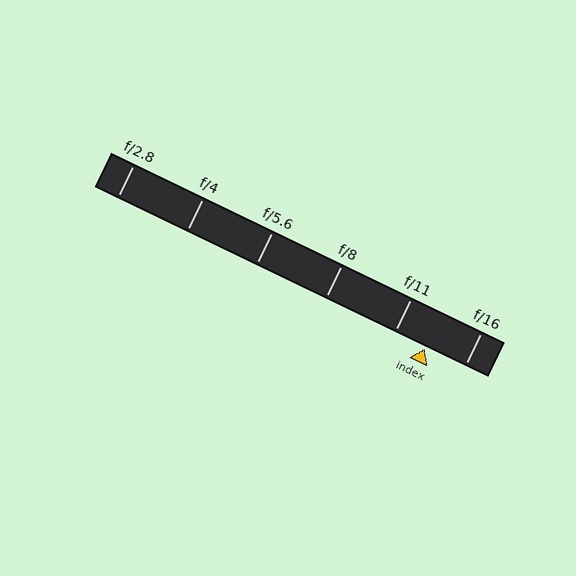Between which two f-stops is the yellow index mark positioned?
The index mark is between f/11 and f/16.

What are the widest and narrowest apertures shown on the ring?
The widest aperture shown is f/2.8 and the narrowest is f/16.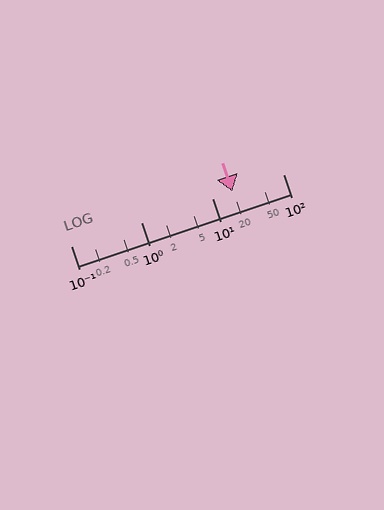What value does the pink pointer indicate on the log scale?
The pointer indicates approximately 19.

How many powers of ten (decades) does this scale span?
The scale spans 3 decades, from 0.1 to 100.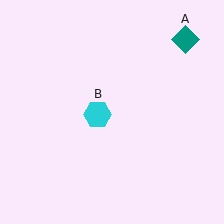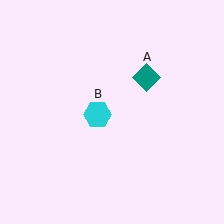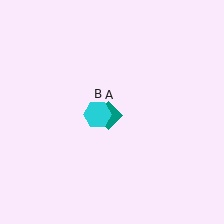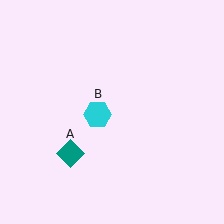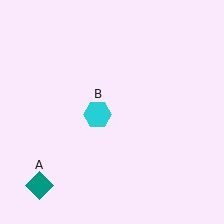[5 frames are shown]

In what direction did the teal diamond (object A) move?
The teal diamond (object A) moved down and to the left.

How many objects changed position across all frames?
1 object changed position: teal diamond (object A).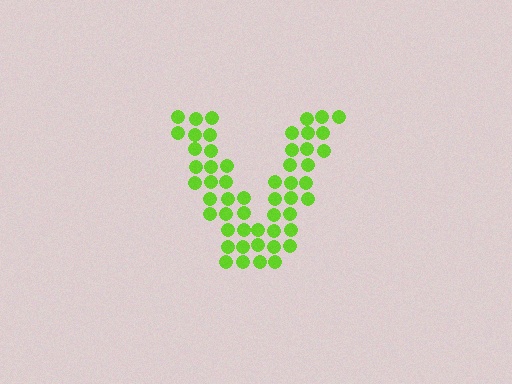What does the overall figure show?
The overall figure shows the letter V.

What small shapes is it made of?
It is made of small circles.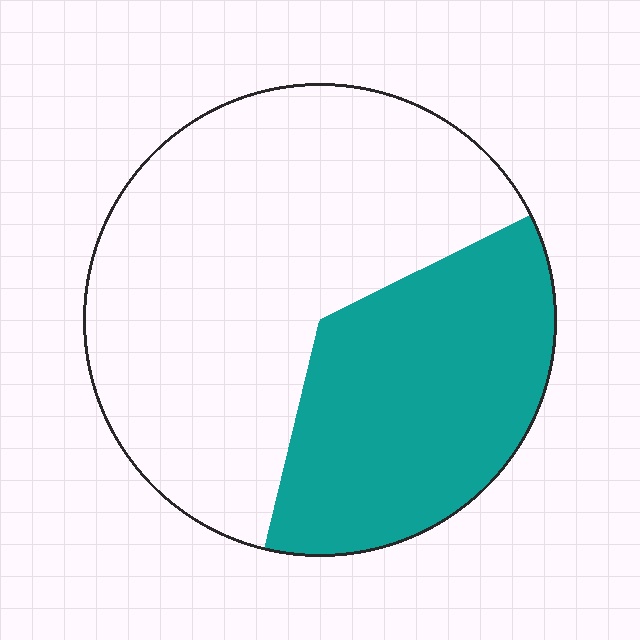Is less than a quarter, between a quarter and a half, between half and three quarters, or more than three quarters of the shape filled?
Between a quarter and a half.